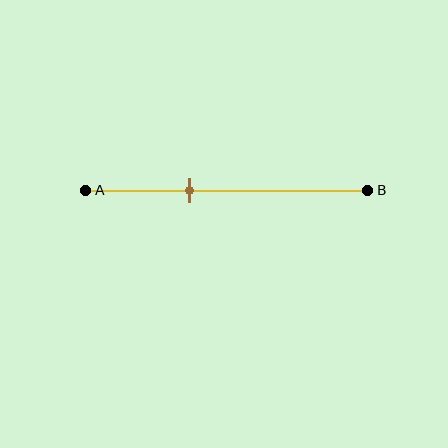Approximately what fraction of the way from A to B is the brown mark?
The brown mark is approximately 35% of the way from A to B.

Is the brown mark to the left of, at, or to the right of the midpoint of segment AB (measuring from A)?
The brown mark is to the left of the midpoint of segment AB.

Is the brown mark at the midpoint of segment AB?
No, the mark is at about 35% from A, not at the 50% midpoint.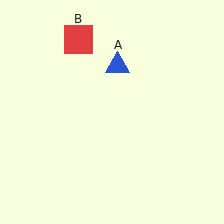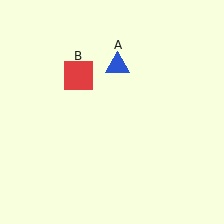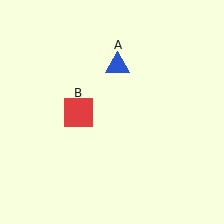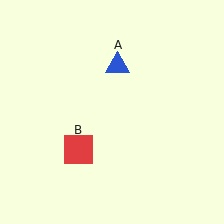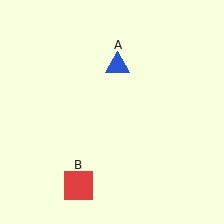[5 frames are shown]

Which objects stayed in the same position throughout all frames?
Blue triangle (object A) remained stationary.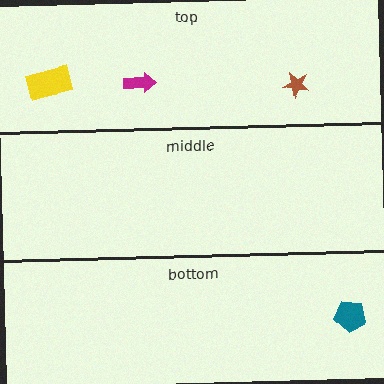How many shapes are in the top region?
3.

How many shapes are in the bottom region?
1.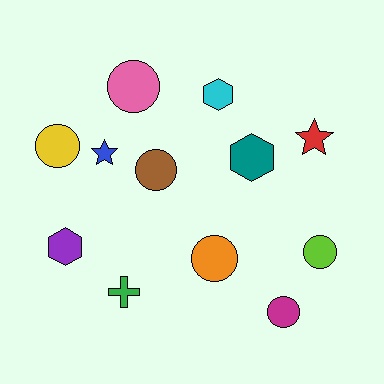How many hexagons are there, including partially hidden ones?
There are 3 hexagons.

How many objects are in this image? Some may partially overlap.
There are 12 objects.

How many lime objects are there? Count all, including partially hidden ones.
There is 1 lime object.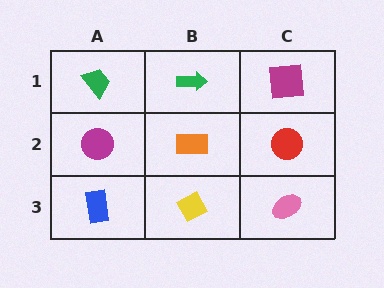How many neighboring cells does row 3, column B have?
3.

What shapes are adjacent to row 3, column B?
An orange rectangle (row 2, column B), a blue rectangle (row 3, column A), a pink ellipse (row 3, column C).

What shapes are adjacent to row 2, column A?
A green trapezoid (row 1, column A), a blue rectangle (row 3, column A), an orange rectangle (row 2, column B).